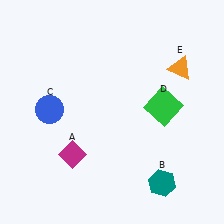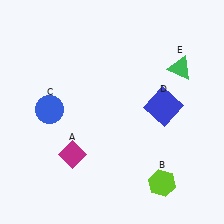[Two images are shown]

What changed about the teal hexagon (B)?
In Image 1, B is teal. In Image 2, it changed to lime.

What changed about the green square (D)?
In Image 1, D is green. In Image 2, it changed to blue.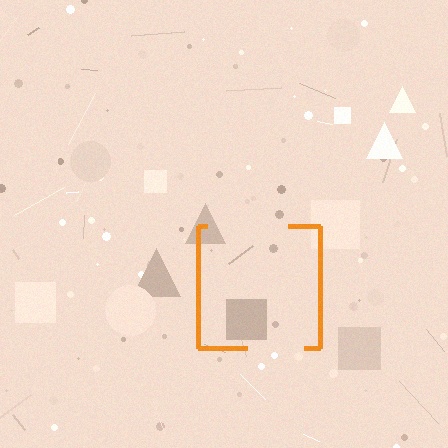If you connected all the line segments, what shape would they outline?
They would outline a square.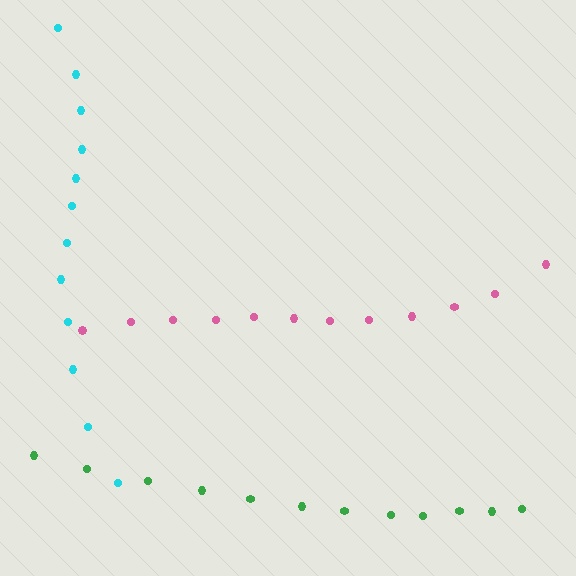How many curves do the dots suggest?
There are 3 distinct paths.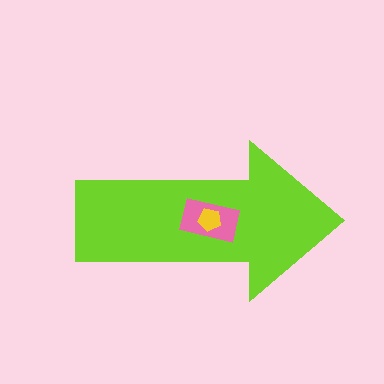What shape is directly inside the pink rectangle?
The yellow pentagon.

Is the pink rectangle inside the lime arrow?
Yes.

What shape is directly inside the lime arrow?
The pink rectangle.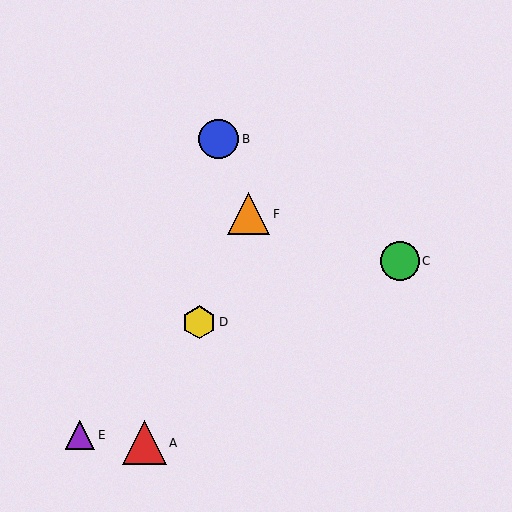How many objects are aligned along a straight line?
3 objects (A, D, F) are aligned along a straight line.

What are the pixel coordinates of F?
Object F is at (249, 214).